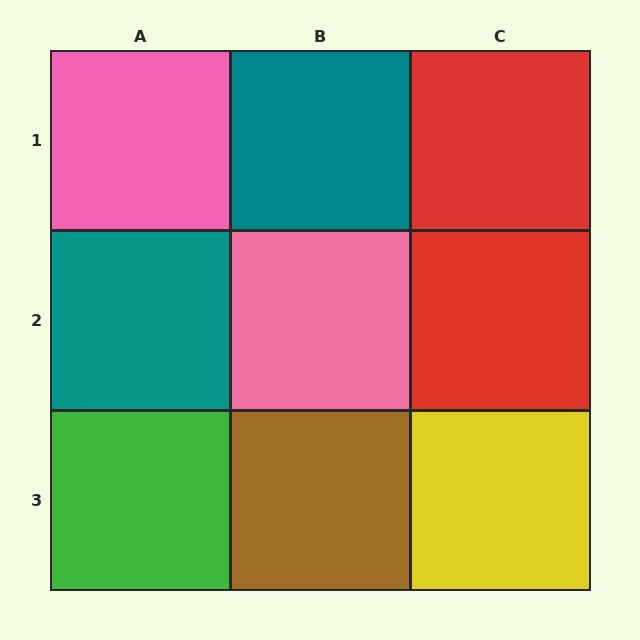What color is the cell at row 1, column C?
Red.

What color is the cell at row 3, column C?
Yellow.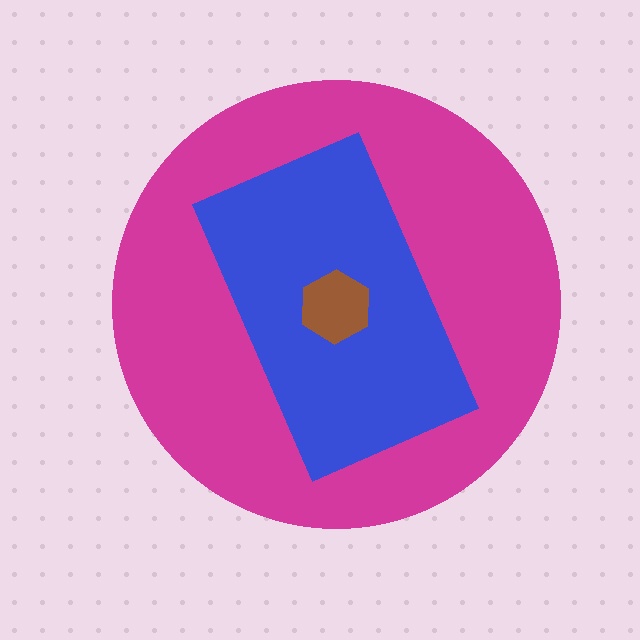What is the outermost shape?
The magenta circle.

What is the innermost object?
The brown hexagon.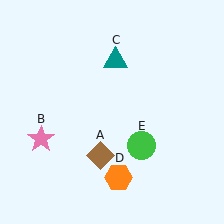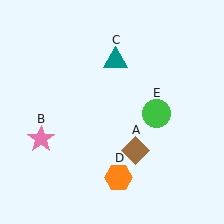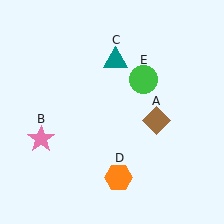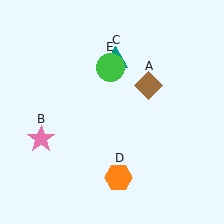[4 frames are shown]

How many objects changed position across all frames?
2 objects changed position: brown diamond (object A), green circle (object E).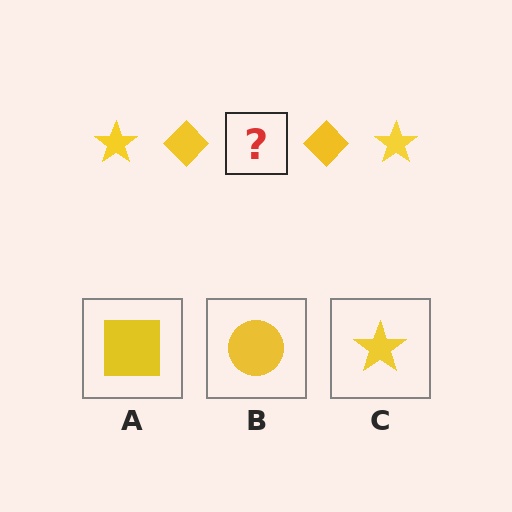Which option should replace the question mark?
Option C.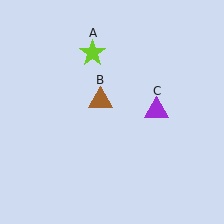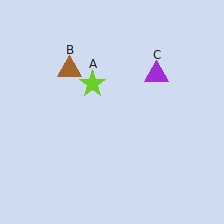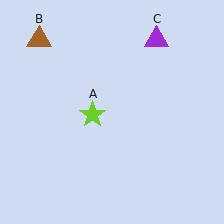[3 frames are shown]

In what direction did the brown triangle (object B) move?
The brown triangle (object B) moved up and to the left.